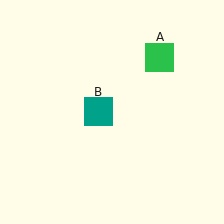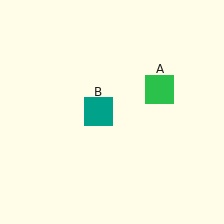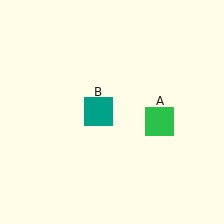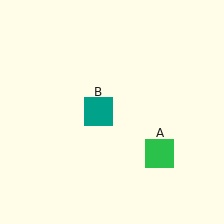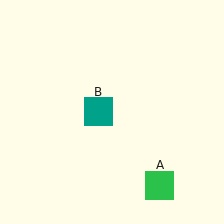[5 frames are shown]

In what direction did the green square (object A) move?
The green square (object A) moved down.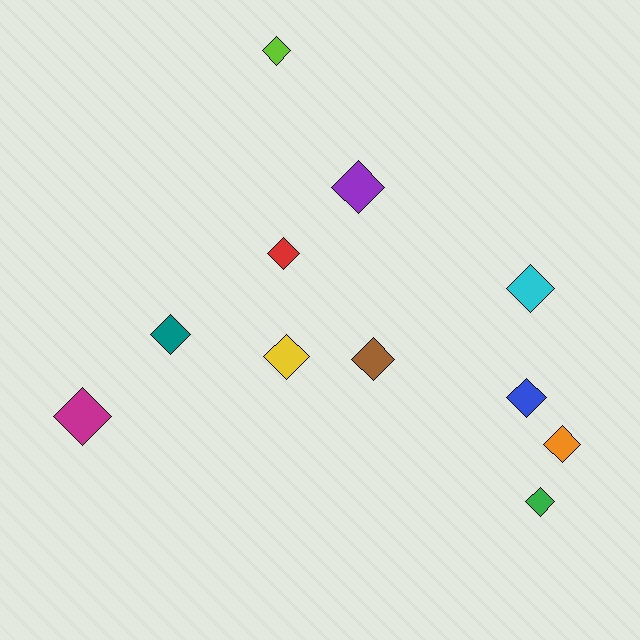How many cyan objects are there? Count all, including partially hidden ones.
There is 1 cyan object.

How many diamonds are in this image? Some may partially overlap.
There are 11 diamonds.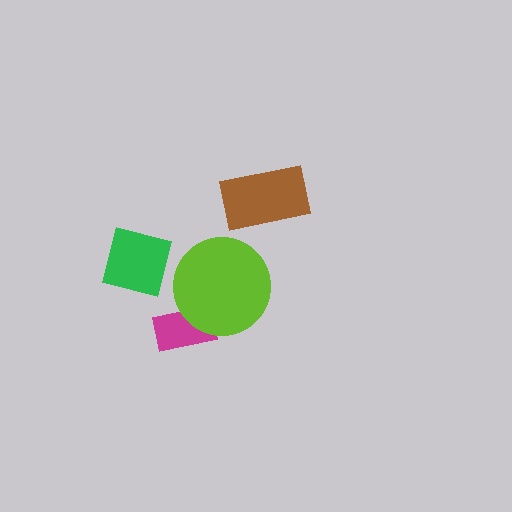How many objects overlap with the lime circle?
1 object overlaps with the lime circle.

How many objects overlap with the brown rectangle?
0 objects overlap with the brown rectangle.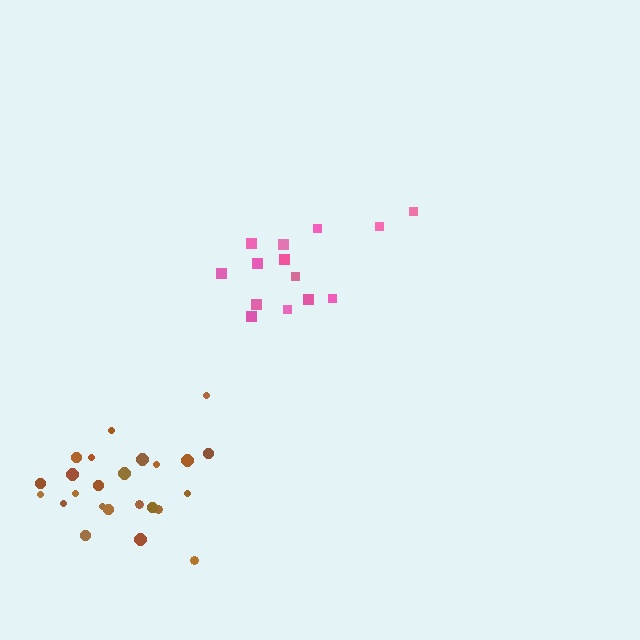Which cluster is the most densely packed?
Brown.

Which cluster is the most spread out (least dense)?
Pink.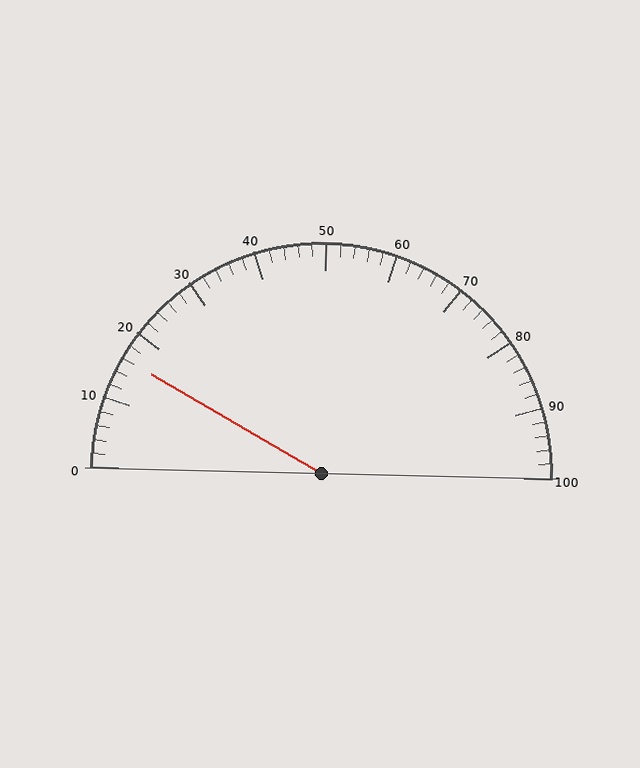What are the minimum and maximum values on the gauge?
The gauge ranges from 0 to 100.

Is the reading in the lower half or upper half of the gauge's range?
The reading is in the lower half of the range (0 to 100).